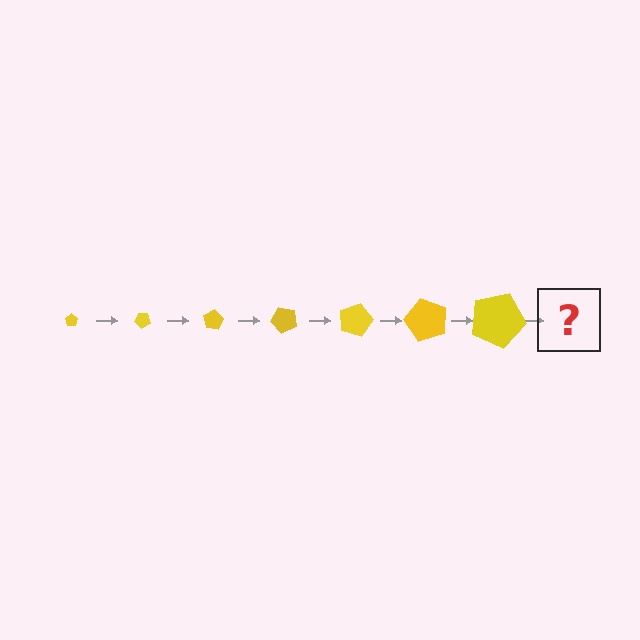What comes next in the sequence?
The next element should be a pentagon, larger than the previous one and rotated 280 degrees from the start.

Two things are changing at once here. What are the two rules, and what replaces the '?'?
The two rules are that the pentagon grows larger each step and it rotates 40 degrees each step. The '?' should be a pentagon, larger than the previous one and rotated 280 degrees from the start.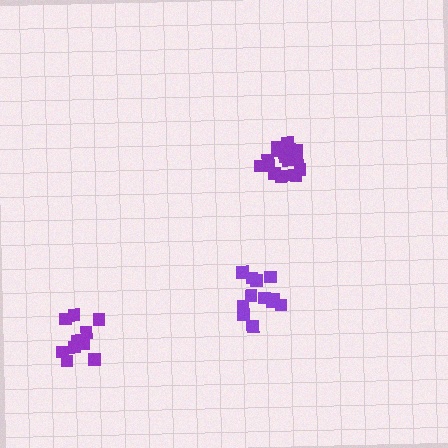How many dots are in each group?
Group 1: 12 dots, Group 2: 16 dots, Group 3: 10 dots (38 total).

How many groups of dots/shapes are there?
There are 3 groups.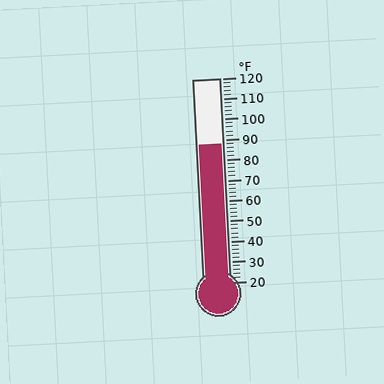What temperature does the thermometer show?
The thermometer shows approximately 88°F.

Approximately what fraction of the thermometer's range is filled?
The thermometer is filled to approximately 70% of its range.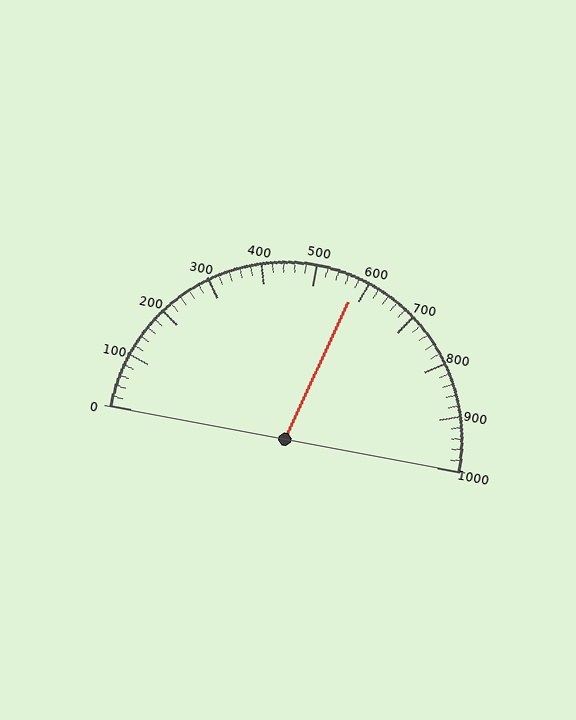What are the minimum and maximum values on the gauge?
The gauge ranges from 0 to 1000.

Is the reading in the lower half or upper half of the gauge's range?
The reading is in the upper half of the range (0 to 1000).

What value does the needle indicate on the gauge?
The needle indicates approximately 580.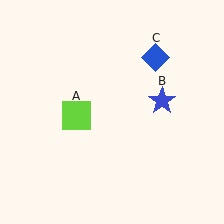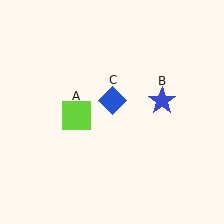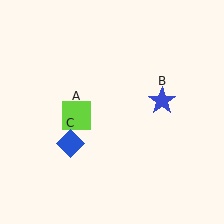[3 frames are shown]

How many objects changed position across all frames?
1 object changed position: blue diamond (object C).